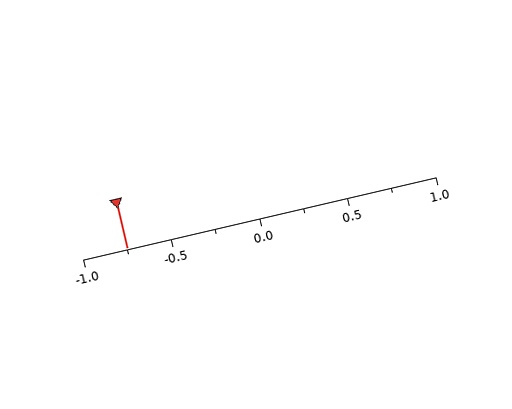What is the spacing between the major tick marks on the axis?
The major ticks are spaced 0.5 apart.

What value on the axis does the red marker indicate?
The marker indicates approximately -0.75.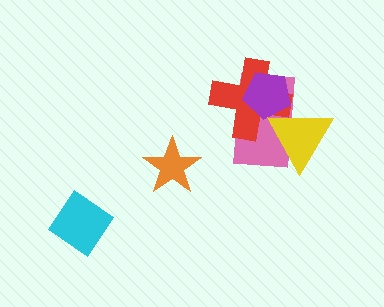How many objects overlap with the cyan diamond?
0 objects overlap with the cyan diamond.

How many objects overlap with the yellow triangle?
3 objects overlap with the yellow triangle.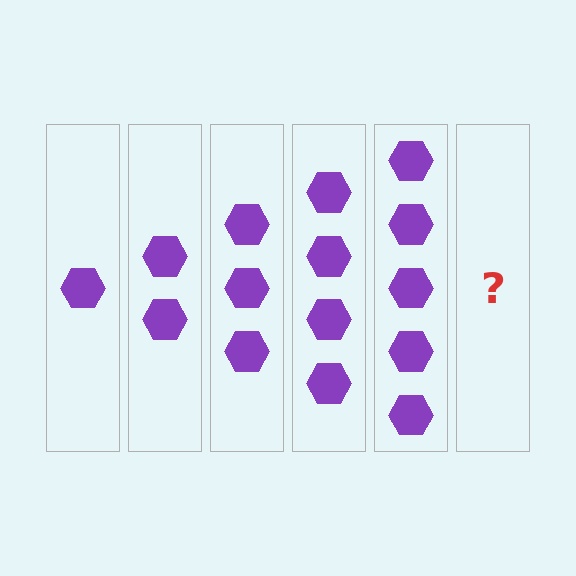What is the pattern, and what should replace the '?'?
The pattern is that each step adds one more hexagon. The '?' should be 6 hexagons.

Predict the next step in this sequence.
The next step is 6 hexagons.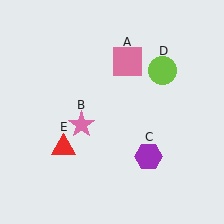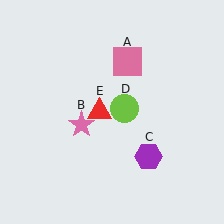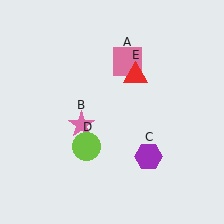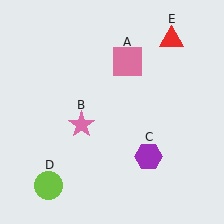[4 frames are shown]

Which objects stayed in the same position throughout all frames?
Pink square (object A) and pink star (object B) and purple hexagon (object C) remained stationary.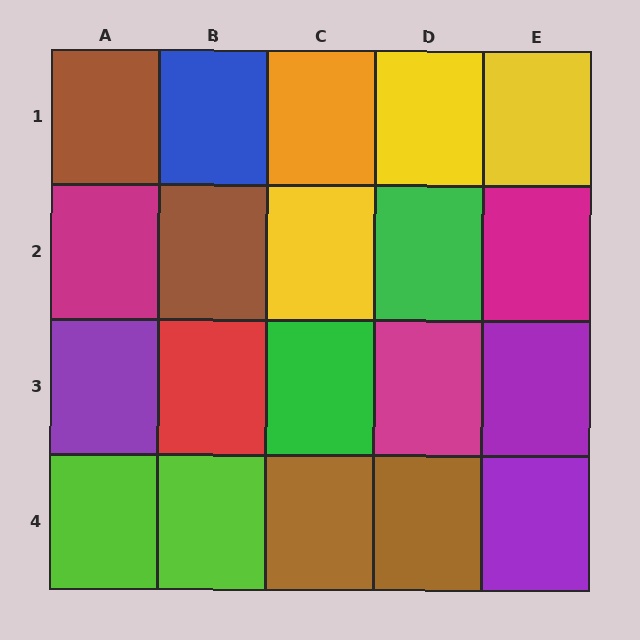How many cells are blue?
1 cell is blue.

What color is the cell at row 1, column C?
Orange.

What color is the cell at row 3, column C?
Green.